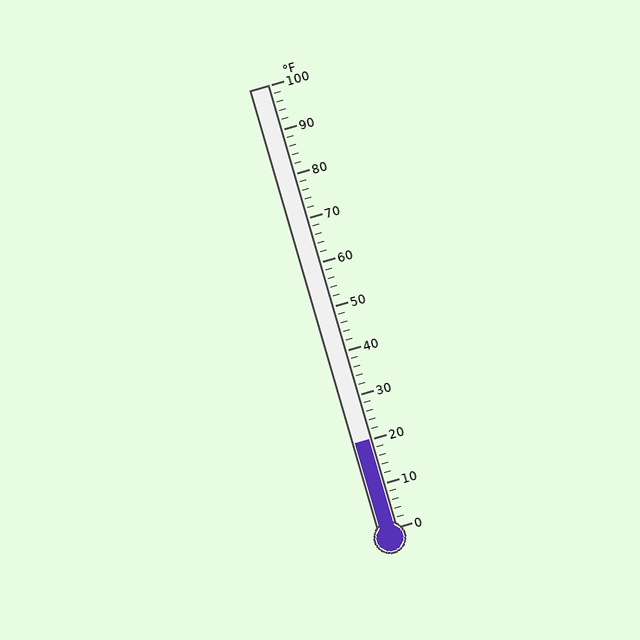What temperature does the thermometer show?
The thermometer shows approximately 20°F.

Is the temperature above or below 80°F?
The temperature is below 80°F.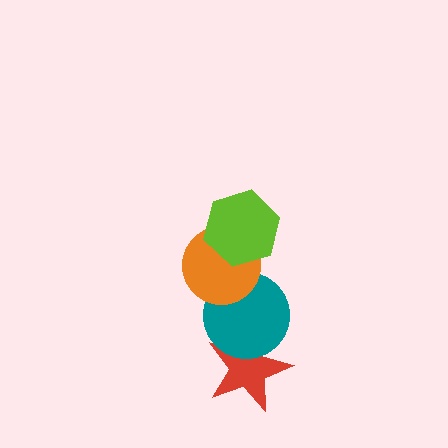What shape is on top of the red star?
The teal circle is on top of the red star.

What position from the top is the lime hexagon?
The lime hexagon is 1st from the top.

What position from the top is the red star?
The red star is 4th from the top.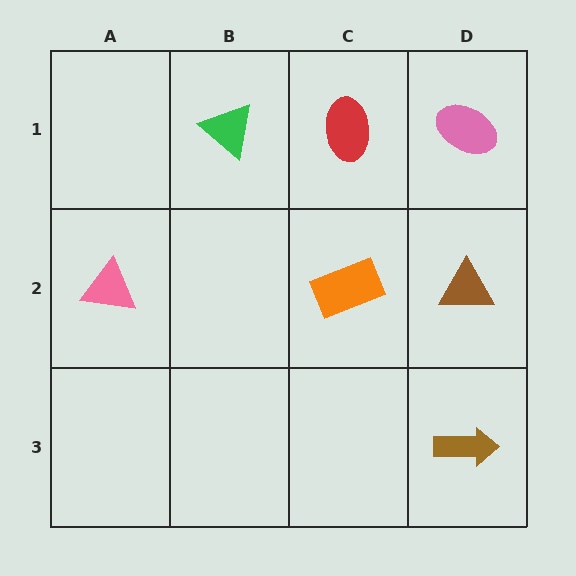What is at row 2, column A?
A pink triangle.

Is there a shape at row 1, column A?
No, that cell is empty.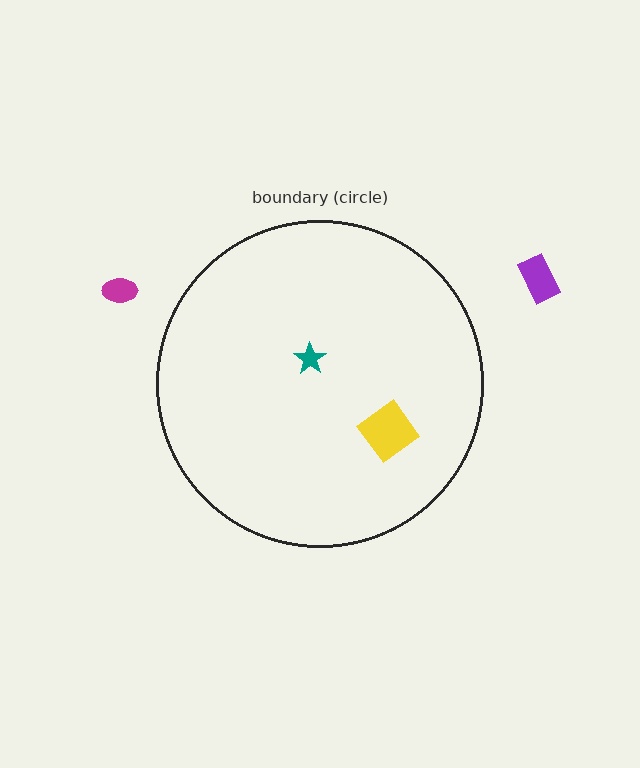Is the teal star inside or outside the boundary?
Inside.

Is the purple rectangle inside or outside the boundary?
Outside.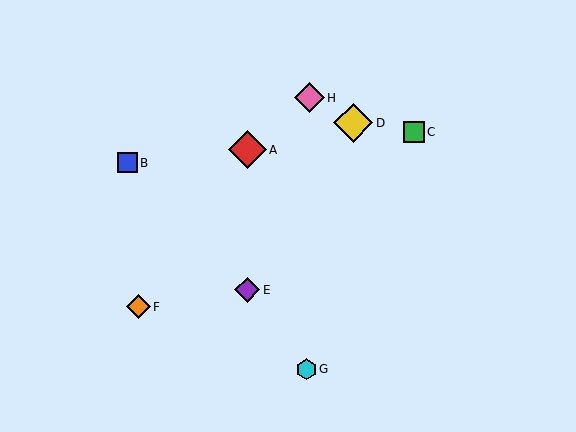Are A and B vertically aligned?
No, A is at x≈247 and B is at x≈127.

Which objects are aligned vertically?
Objects A, E are aligned vertically.